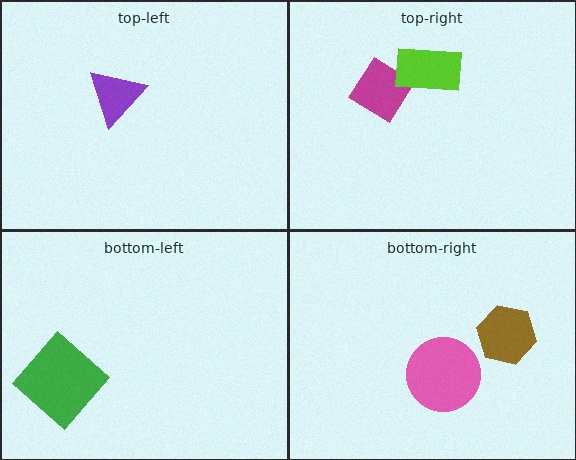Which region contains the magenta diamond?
The top-right region.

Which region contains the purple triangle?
The top-left region.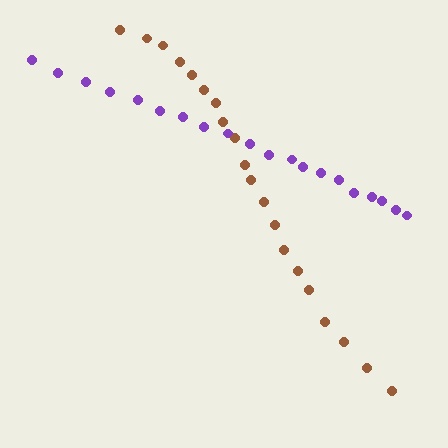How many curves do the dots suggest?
There are 2 distinct paths.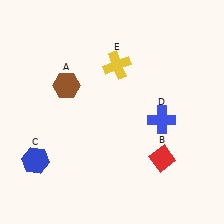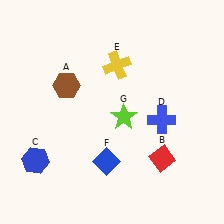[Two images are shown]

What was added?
A blue diamond (F), a lime star (G) were added in Image 2.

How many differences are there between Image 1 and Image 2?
There are 2 differences between the two images.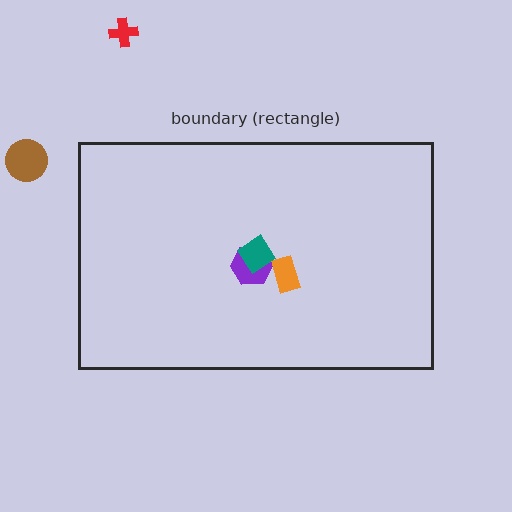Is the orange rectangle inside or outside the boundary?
Inside.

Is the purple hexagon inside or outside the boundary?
Inside.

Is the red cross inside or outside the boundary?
Outside.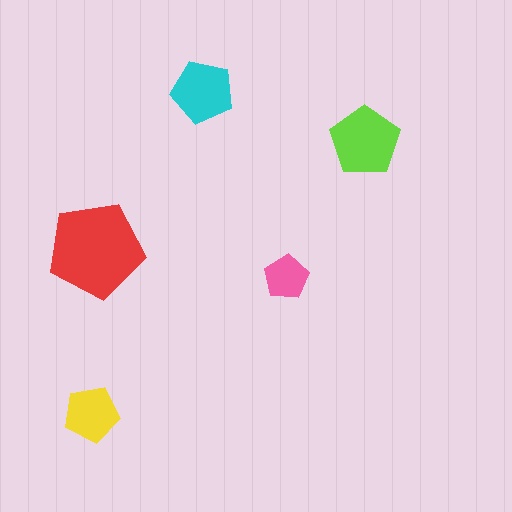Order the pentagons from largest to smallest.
the red one, the lime one, the cyan one, the yellow one, the pink one.